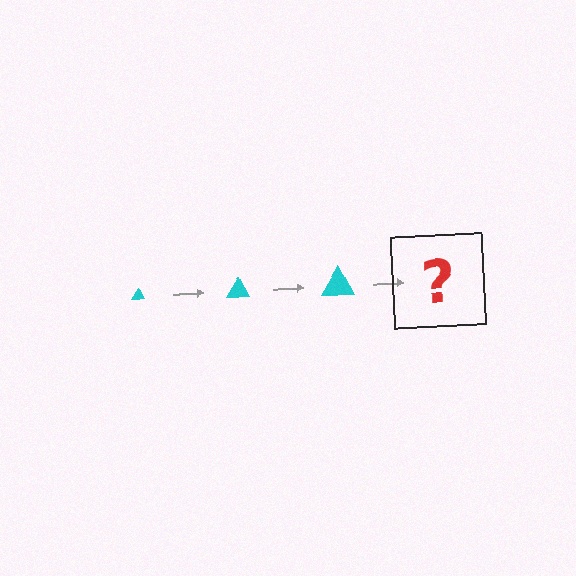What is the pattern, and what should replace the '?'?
The pattern is that the triangle gets progressively larger each step. The '?' should be a cyan triangle, larger than the previous one.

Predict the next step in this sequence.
The next step is a cyan triangle, larger than the previous one.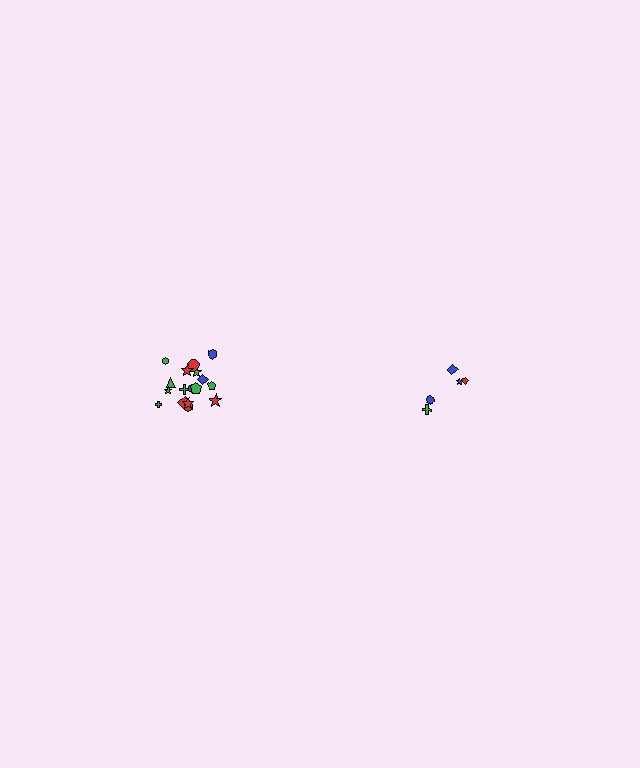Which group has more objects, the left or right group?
The left group.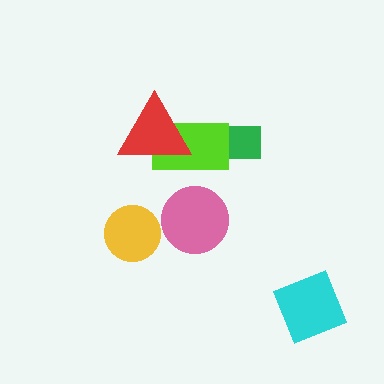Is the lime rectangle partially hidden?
Yes, it is partially covered by another shape.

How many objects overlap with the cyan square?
0 objects overlap with the cyan square.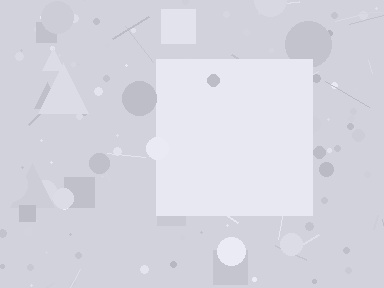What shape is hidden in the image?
A square is hidden in the image.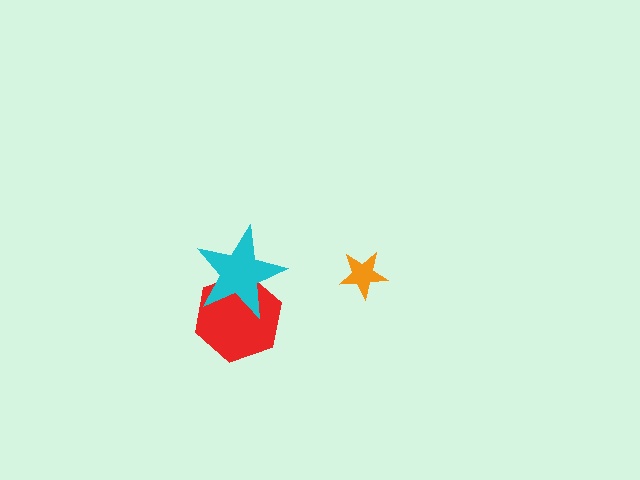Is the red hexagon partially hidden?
Yes, it is partially covered by another shape.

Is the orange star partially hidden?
No, no other shape covers it.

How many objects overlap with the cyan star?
1 object overlaps with the cyan star.